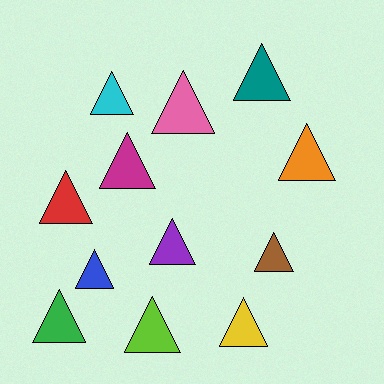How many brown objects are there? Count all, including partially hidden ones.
There is 1 brown object.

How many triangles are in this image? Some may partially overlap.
There are 12 triangles.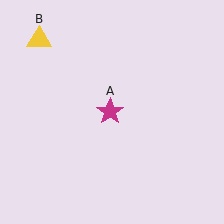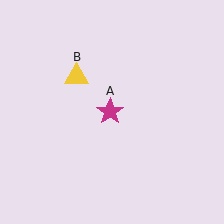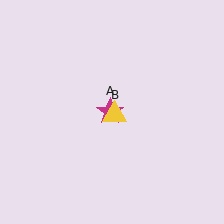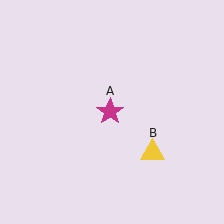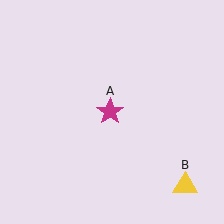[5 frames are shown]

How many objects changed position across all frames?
1 object changed position: yellow triangle (object B).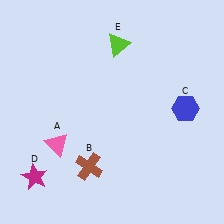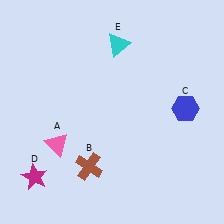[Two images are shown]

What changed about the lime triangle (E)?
In Image 1, E is lime. In Image 2, it changed to cyan.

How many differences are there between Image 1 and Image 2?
There is 1 difference between the two images.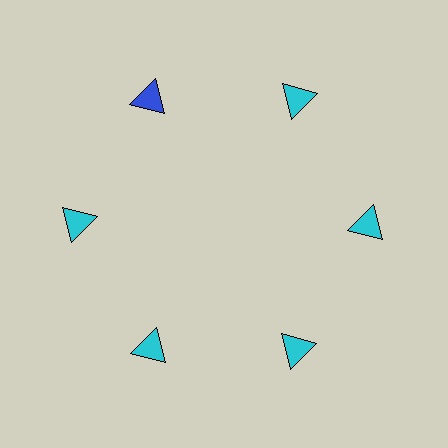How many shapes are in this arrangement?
There are 6 shapes arranged in a ring pattern.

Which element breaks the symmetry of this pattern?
The blue triangle at roughly the 11 o'clock position breaks the symmetry. All other shapes are cyan triangles.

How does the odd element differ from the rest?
It has a different color: blue instead of cyan.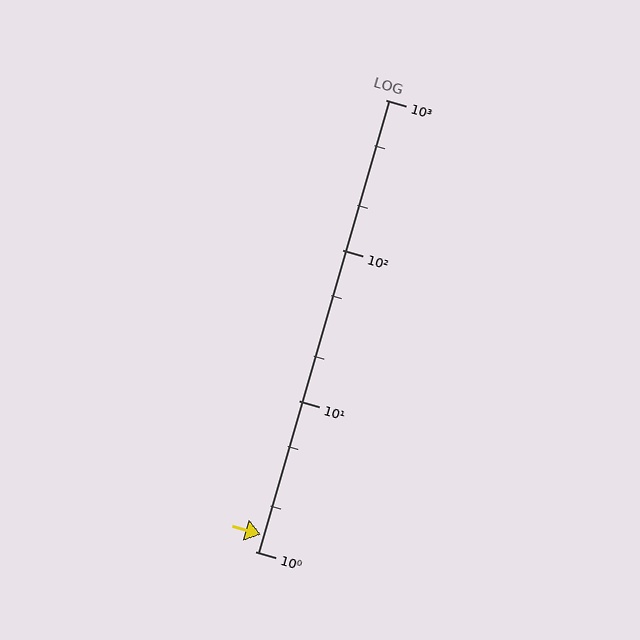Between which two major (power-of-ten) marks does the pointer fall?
The pointer is between 1 and 10.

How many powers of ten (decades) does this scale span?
The scale spans 3 decades, from 1 to 1000.